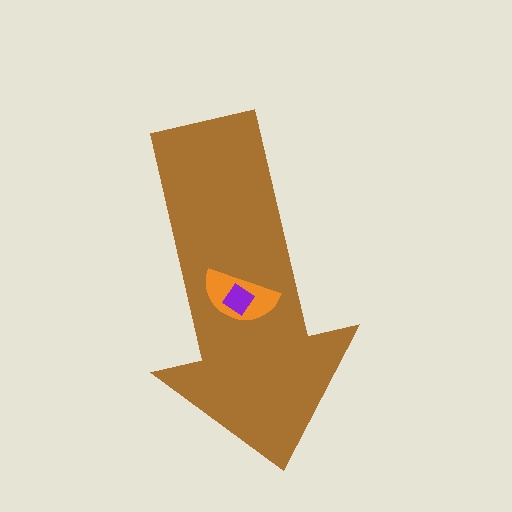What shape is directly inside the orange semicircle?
The purple diamond.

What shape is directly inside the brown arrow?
The orange semicircle.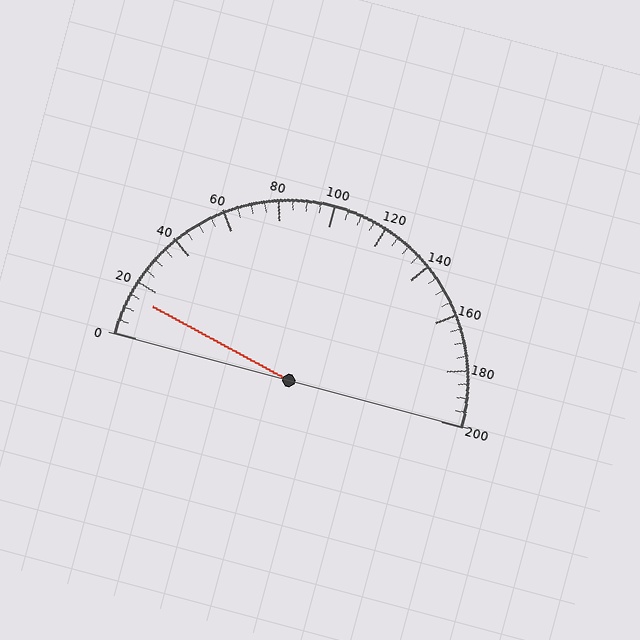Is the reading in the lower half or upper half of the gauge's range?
The reading is in the lower half of the range (0 to 200).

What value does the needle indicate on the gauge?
The needle indicates approximately 15.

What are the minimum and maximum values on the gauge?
The gauge ranges from 0 to 200.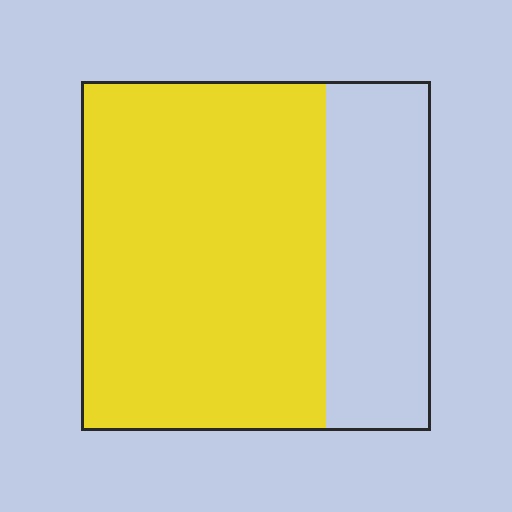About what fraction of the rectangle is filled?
About two thirds (2/3).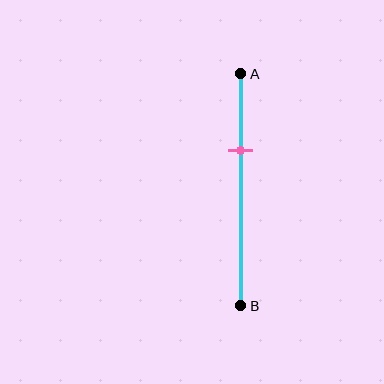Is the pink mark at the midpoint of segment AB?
No, the mark is at about 35% from A, not at the 50% midpoint.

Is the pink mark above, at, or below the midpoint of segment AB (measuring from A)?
The pink mark is above the midpoint of segment AB.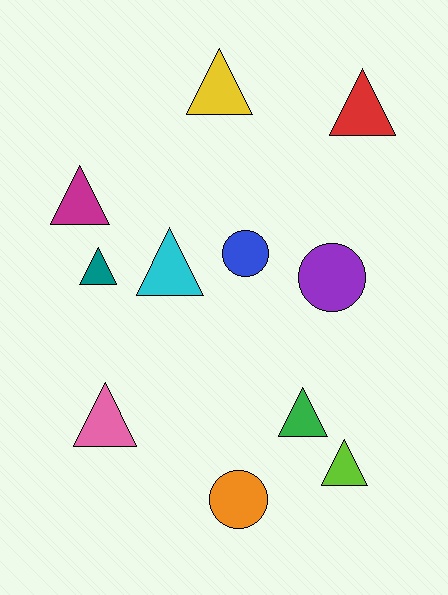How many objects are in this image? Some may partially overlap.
There are 11 objects.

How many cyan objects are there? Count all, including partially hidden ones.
There is 1 cyan object.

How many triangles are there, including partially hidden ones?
There are 8 triangles.